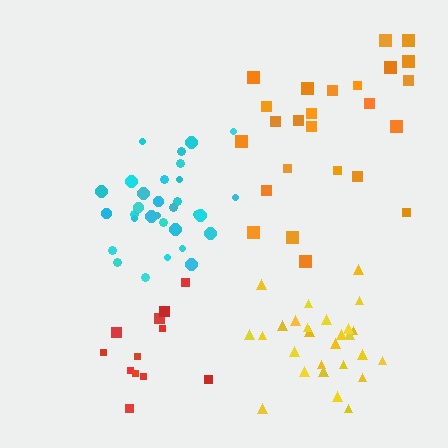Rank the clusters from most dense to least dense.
cyan, yellow, red, orange.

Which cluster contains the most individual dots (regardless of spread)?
Cyan (32).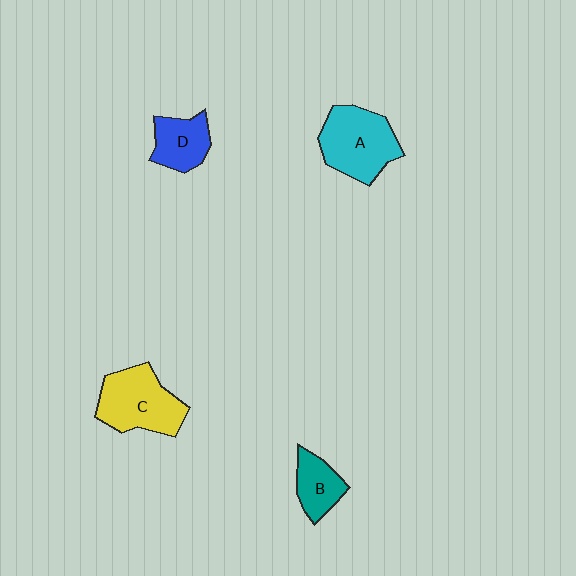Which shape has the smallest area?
Shape B (teal).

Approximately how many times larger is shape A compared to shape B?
Approximately 1.9 times.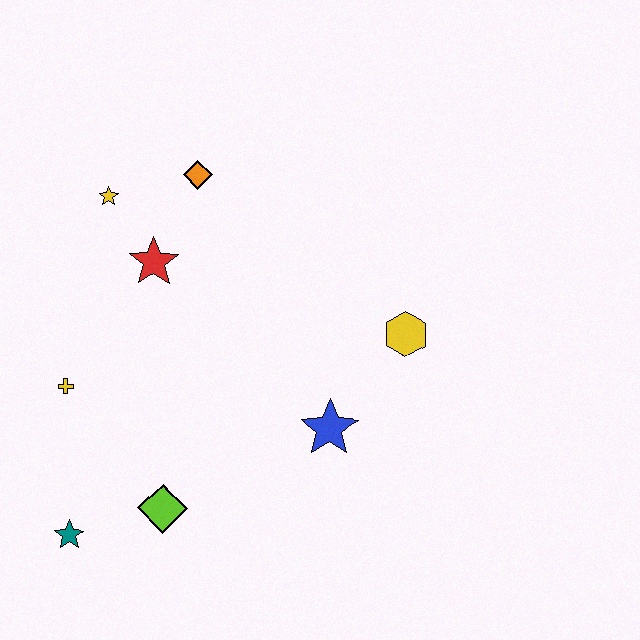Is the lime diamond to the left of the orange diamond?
Yes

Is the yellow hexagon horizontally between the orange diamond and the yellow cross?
No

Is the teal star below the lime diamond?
Yes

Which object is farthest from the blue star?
The yellow star is farthest from the blue star.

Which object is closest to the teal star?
The lime diamond is closest to the teal star.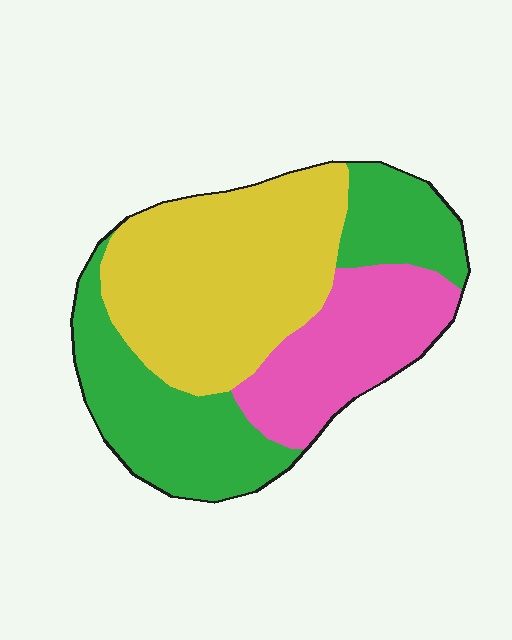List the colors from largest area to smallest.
From largest to smallest: yellow, green, pink.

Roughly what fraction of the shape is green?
Green takes up about one third (1/3) of the shape.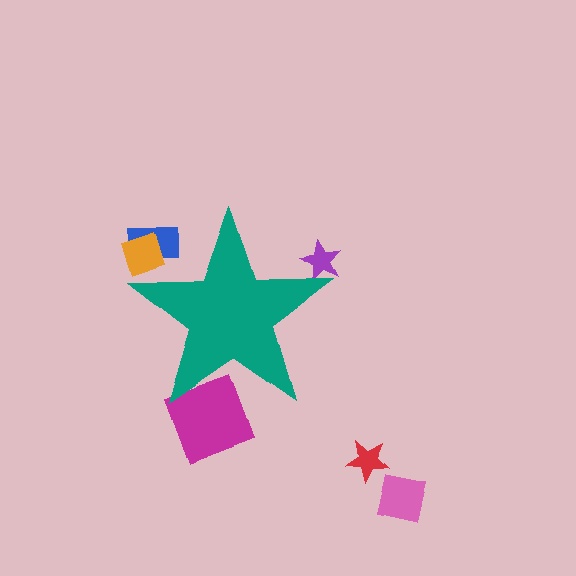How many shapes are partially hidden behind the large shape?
4 shapes are partially hidden.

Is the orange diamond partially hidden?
Yes, the orange diamond is partially hidden behind the teal star.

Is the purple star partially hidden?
Yes, the purple star is partially hidden behind the teal star.